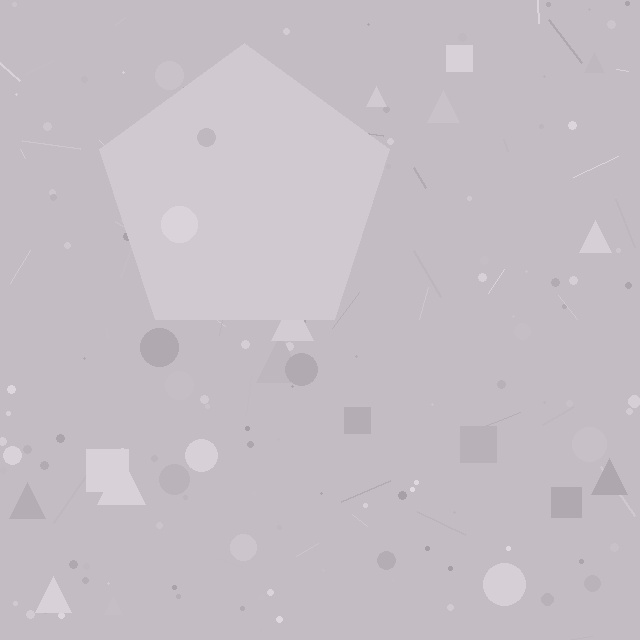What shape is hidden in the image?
A pentagon is hidden in the image.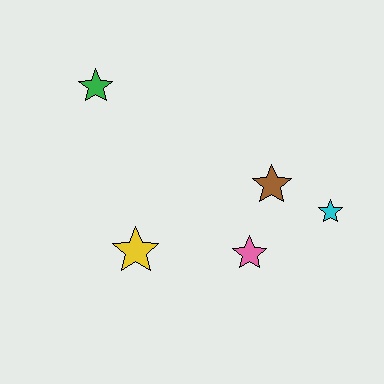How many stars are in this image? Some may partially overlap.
There are 5 stars.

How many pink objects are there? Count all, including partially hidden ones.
There is 1 pink object.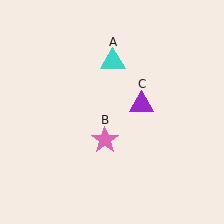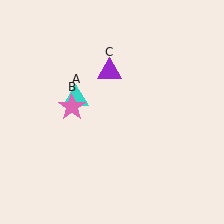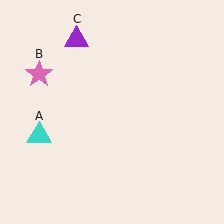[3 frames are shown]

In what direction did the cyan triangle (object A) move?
The cyan triangle (object A) moved down and to the left.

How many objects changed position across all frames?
3 objects changed position: cyan triangle (object A), pink star (object B), purple triangle (object C).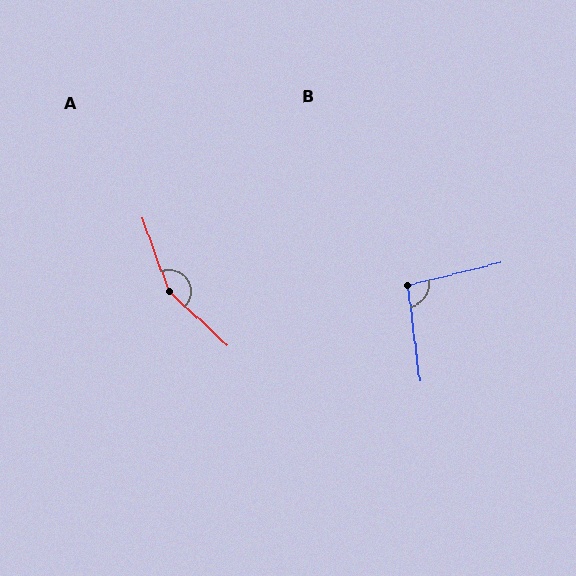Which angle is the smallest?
B, at approximately 97 degrees.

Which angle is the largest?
A, at approximately 153 degrees.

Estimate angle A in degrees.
Approximately 153 degrees.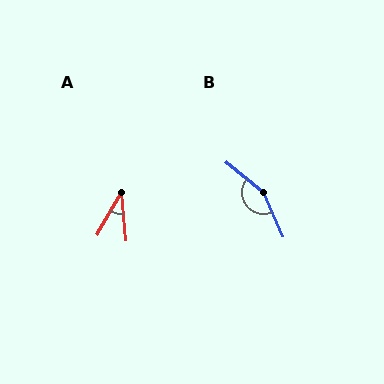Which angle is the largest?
B, at approximately 153 degrees.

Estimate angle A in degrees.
Approximately 35 degrees.